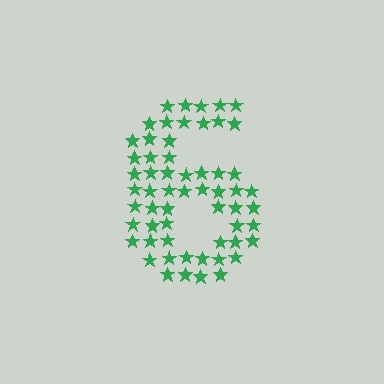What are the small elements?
The small elements are stars.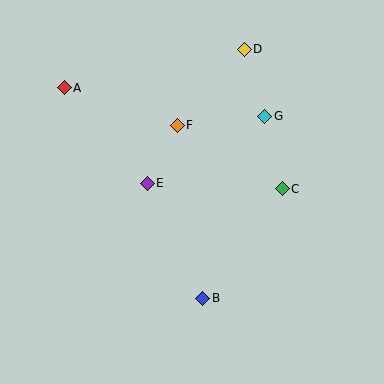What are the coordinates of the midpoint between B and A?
The midpoint between B and A is at (134, 193).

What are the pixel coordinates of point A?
Point A is at (64, 88).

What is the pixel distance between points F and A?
The distance between F and A is 119 pixels.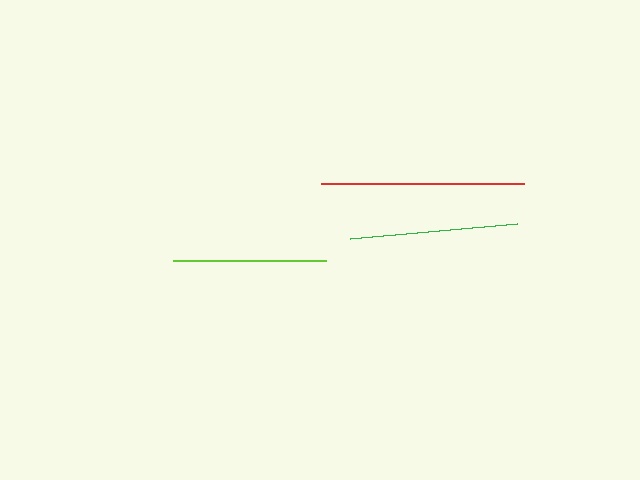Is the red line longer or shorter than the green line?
The red line is longer than the green line.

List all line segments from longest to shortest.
From longest to shortest: red, green, lime.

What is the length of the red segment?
The red segment is approximately 203 pixels long.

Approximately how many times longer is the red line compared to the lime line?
The red line is approximately 1.3 times the length of the lime line.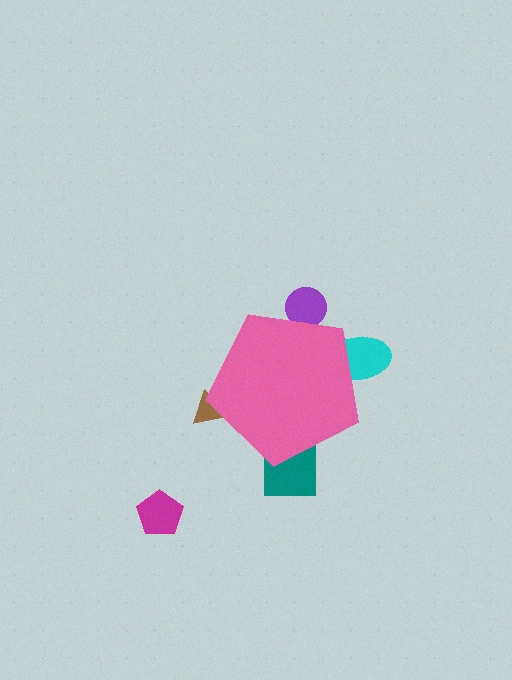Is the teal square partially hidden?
Yes, the teal square is partially hidden behind the pink pentagon.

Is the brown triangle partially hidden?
Yes, the brown triangle is partially hidden behind the pink pentagon.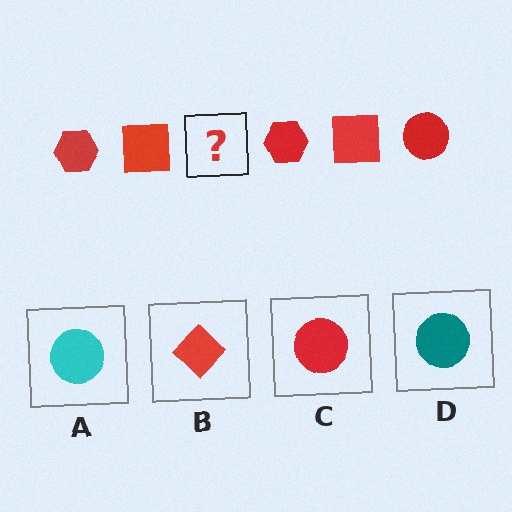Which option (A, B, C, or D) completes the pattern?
C.